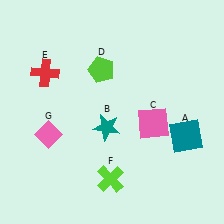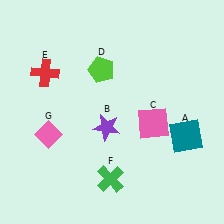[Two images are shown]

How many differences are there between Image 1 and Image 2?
There are 2 differences between the two images.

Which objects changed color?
B changed from teal to purple. F changed from lime to green.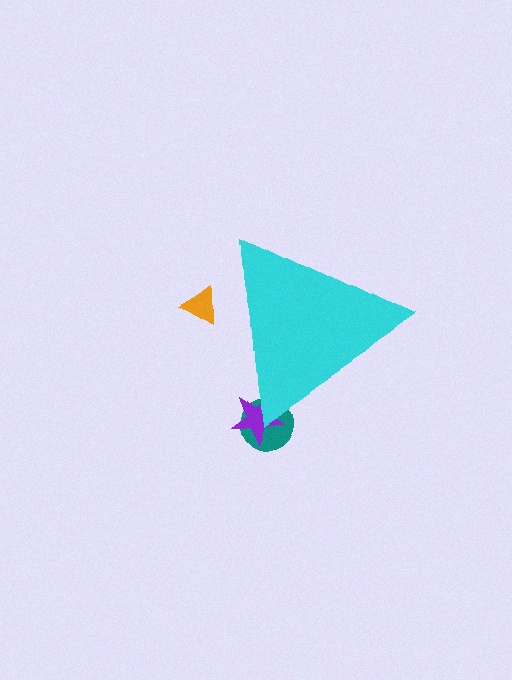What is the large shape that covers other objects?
A cyan triangle.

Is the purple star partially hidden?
Yes, the purple star is partially hidden behind the cyan triangle.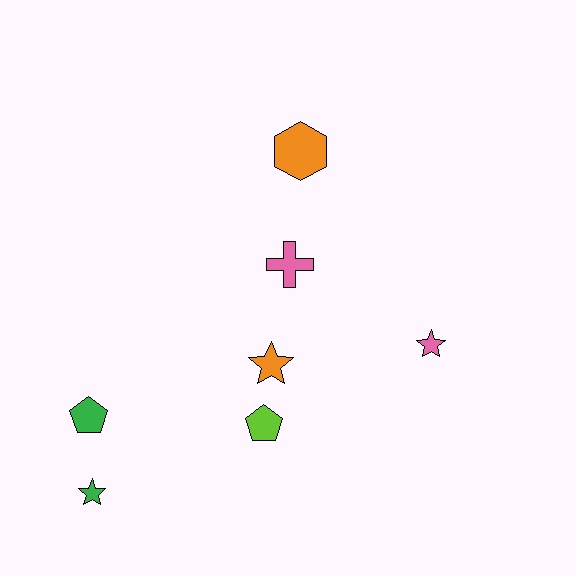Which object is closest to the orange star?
The lime pentagon is closest to the orange star.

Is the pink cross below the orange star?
No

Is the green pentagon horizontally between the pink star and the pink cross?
No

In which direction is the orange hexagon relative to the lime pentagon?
The orange hexagon is above the lime pentagon.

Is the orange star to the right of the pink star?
No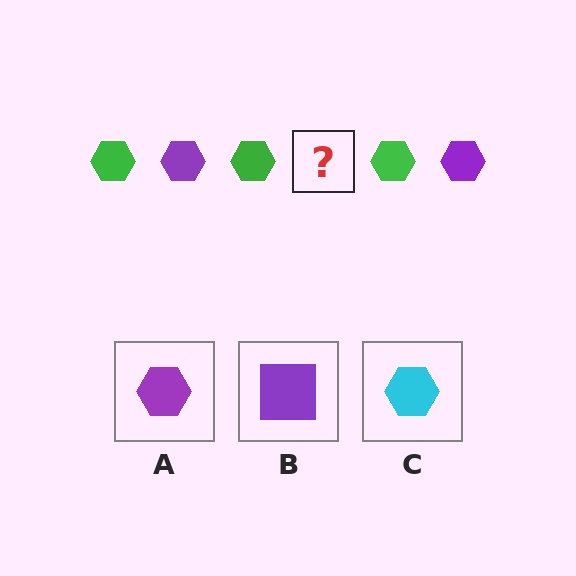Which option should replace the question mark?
Option A.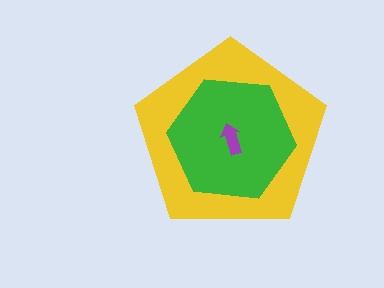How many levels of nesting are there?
3.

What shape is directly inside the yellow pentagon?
The green hexagon.